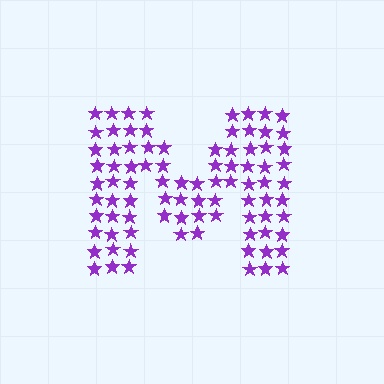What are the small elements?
The small elements are stars.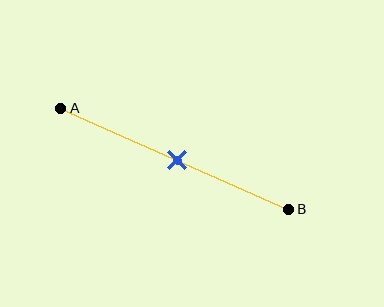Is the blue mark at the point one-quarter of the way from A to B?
No, the mark is at about 50% from A, not at the 25% one-quarter point.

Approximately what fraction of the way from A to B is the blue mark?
The blue mark is approximately 50% of the way from A to B.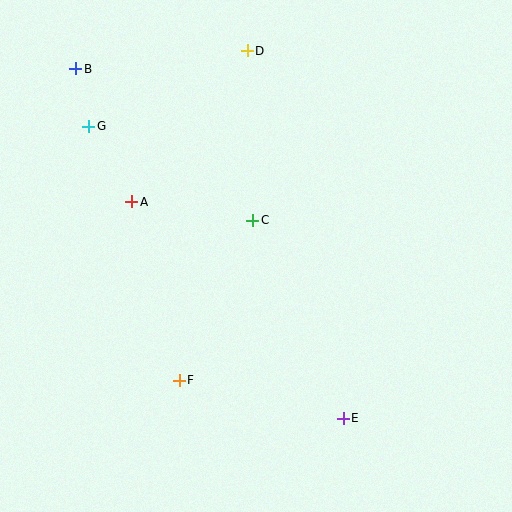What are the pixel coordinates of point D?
Point D is at (247, 51).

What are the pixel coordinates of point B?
Point B is at (76, 69).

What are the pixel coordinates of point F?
Point F is at (179, 380).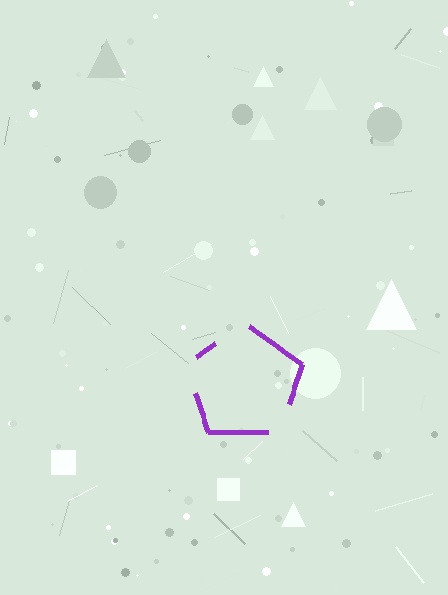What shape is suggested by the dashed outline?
The dashed outline suggests a pentagon.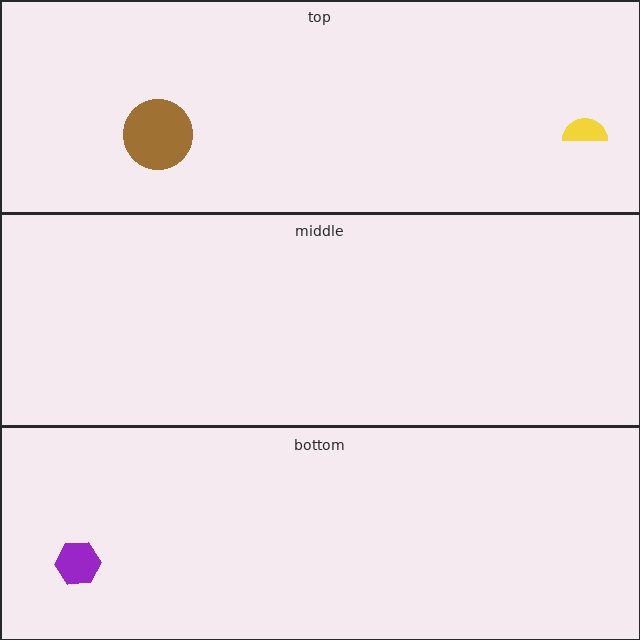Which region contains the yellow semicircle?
The top region.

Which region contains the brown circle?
The top region.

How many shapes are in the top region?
2.